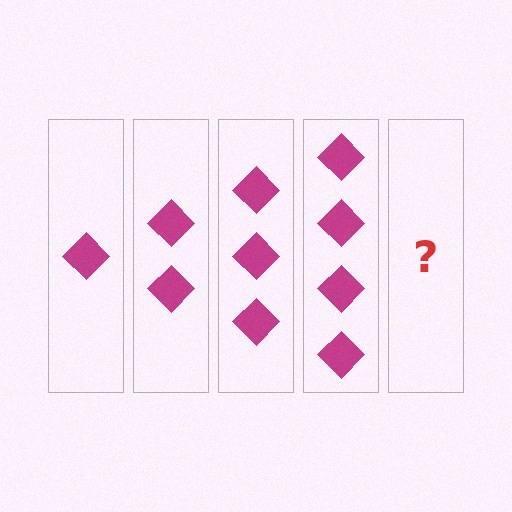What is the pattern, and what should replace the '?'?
The pattern is that each step adds one more diamond. The '?' should be 5 diamonds.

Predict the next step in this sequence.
The next step is 5 diamonds.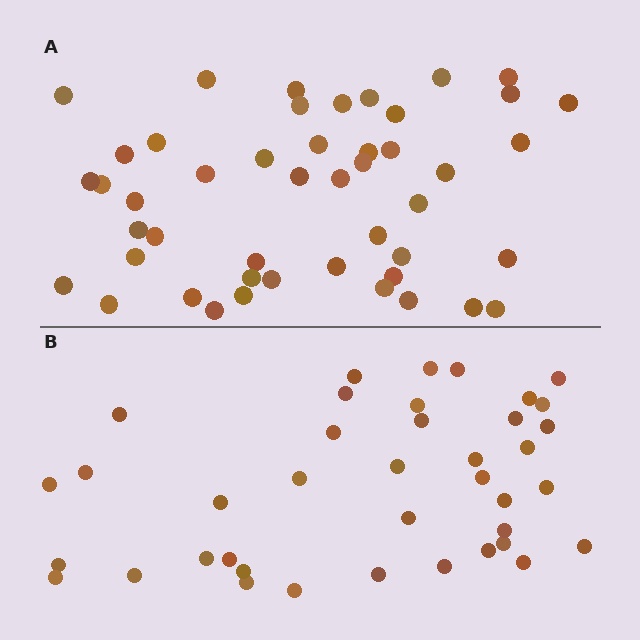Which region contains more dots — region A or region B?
Region A (the top region) has more dots.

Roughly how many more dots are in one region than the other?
Region A has roughly 8 or so more dots than region B.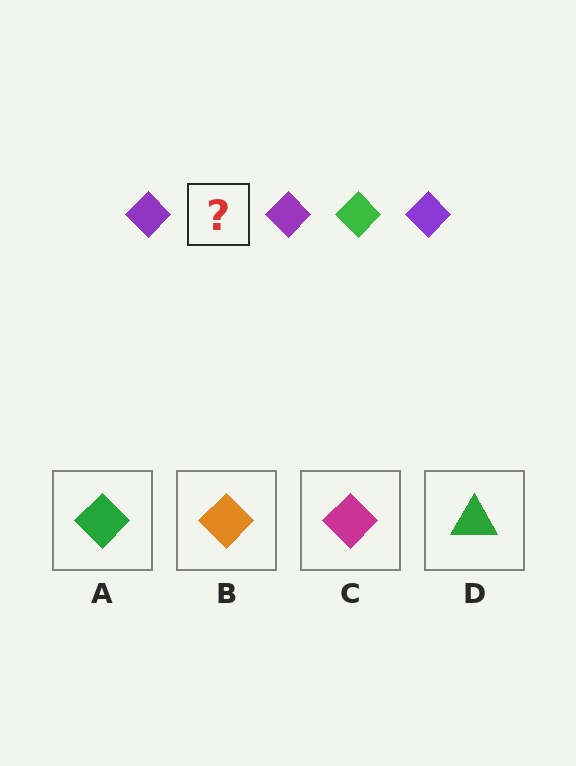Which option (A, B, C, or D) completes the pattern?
A.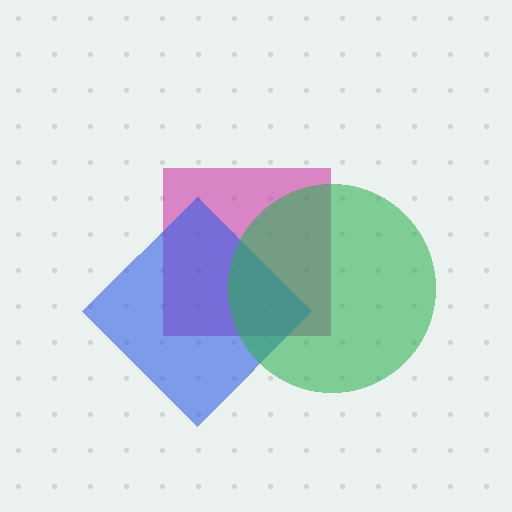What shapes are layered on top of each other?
The layered shapes are: a magenta square, a blue diamond, a green circle.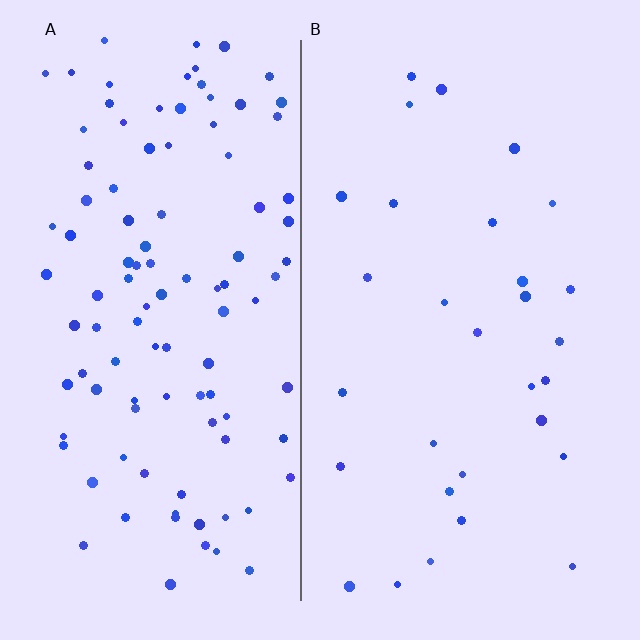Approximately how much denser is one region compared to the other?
Approximately 3.5× — region A over region B.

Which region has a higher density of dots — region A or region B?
A (the left).